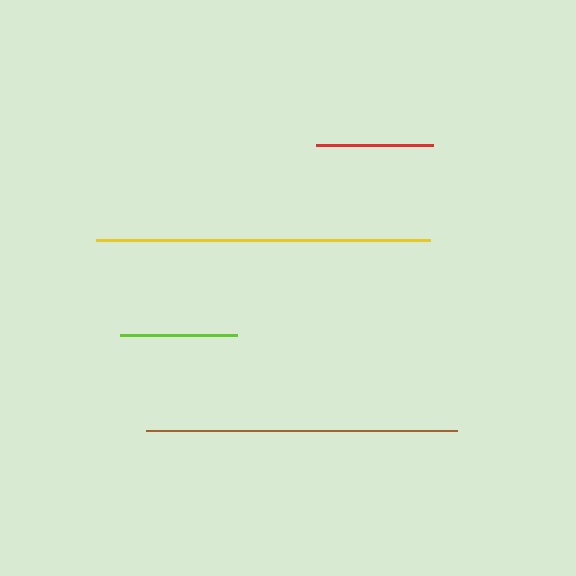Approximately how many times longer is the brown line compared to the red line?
The brown line is approximately 2.7 times the length of the red line.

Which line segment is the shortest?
The red line is the shortest at approximately 117 pixels.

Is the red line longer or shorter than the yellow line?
The yellow line is longer than the red line.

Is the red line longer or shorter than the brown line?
The brown line is longer than the red line.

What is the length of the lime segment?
The lime segment is approximately 117 pixels long.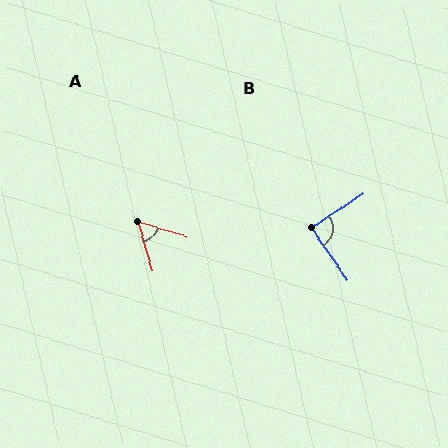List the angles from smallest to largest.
A (58°), B (89°).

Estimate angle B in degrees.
Approximately 89 degrees.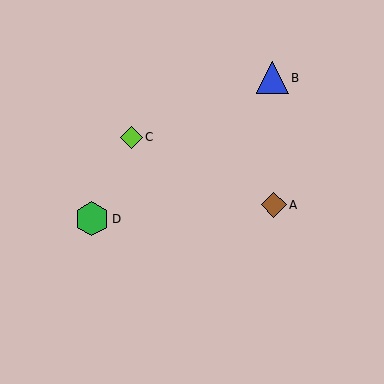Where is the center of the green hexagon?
The center of the green hexagon is at (92, 219).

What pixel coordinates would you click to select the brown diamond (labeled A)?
Click at (274, 205) to select the brown diamond A.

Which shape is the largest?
The green hexagon (labeled D) is the largest.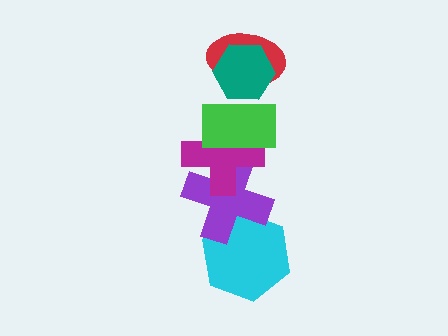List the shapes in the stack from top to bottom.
From top to bottom: the teal hexagon, the red ellipse, the green rectangle, the magenta cross, the purple cross, the cyan hexagon.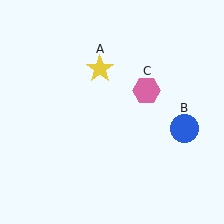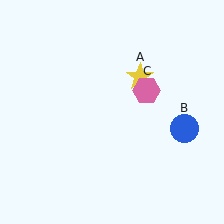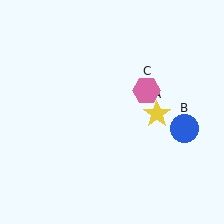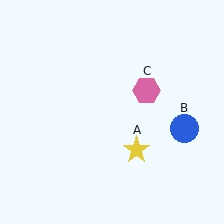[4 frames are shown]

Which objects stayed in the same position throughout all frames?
Blue circle (object B) and pink hexagon (object C) remained stationary.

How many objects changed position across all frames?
1 object changed position: yellow star (object A).